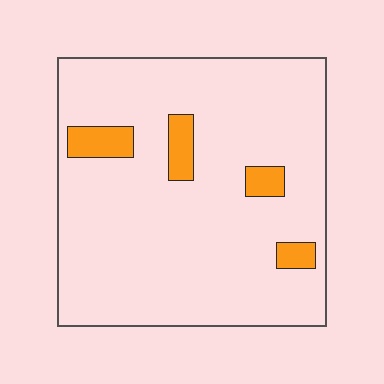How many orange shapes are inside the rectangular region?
4.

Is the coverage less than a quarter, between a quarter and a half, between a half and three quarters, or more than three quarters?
Less than a quarter.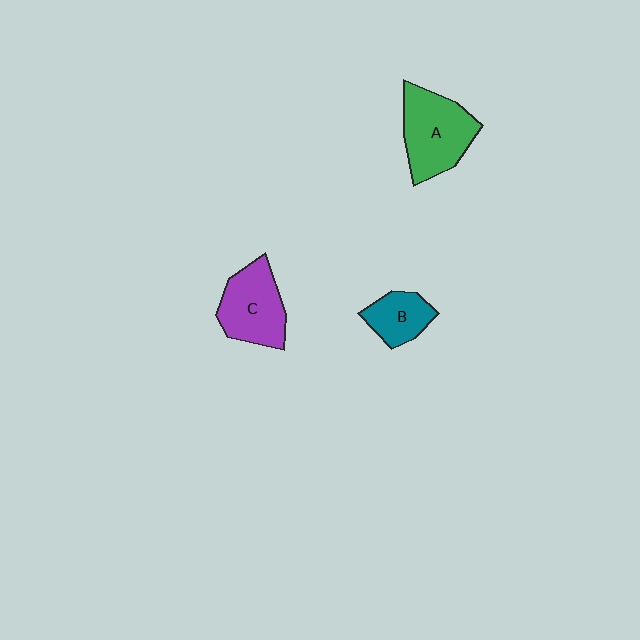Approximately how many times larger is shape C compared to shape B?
Approximately 1.6 times.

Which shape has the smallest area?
Shape B (teal).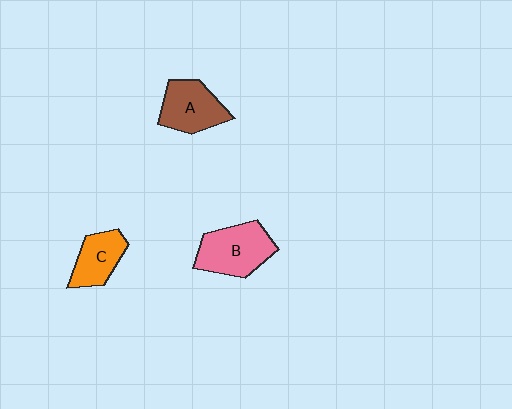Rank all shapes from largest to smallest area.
From largest to smallest: B (pink), A (brown), C (orange).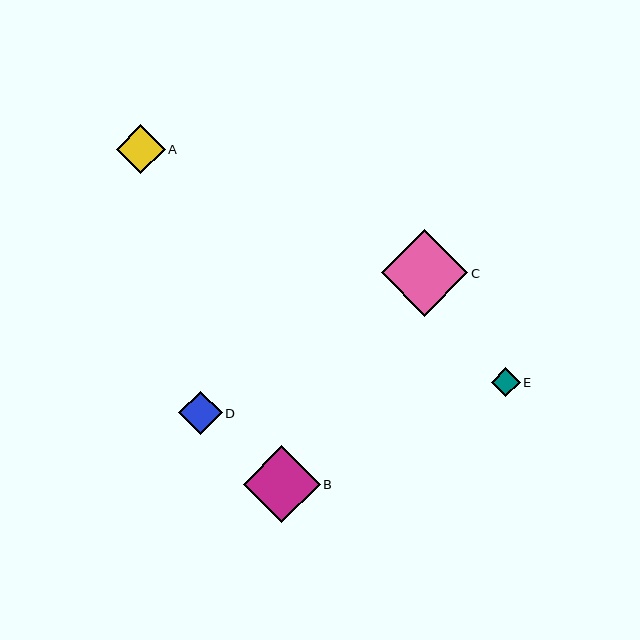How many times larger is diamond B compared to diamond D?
Diamond B is approximately 1.8 times the size of diamond D.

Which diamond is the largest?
Diamond C is the largest with a size of approximately 86 pixels.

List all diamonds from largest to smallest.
From largest to smallest: C, B, A, D, E.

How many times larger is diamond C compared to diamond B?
Diamond C is approximately 1.1 times the size of diamond B.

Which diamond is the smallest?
Diamond E is the smallest with a size of approximately 29 pixels.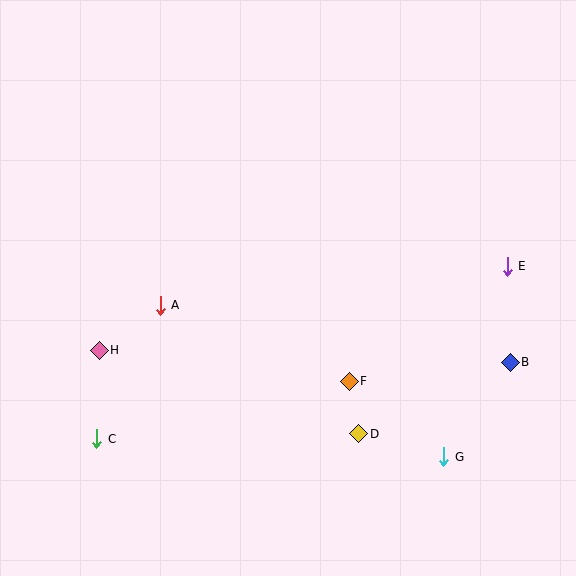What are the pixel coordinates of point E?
Point E is at (507, 266).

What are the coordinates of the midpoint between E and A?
The midpoint between E and A is at (334, 286).